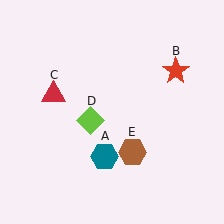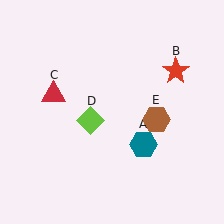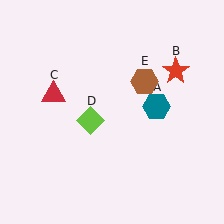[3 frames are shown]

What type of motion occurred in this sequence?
The teal hexagon (object A), brown hexagon (object E) rotated counterclockwise around the center of the scene.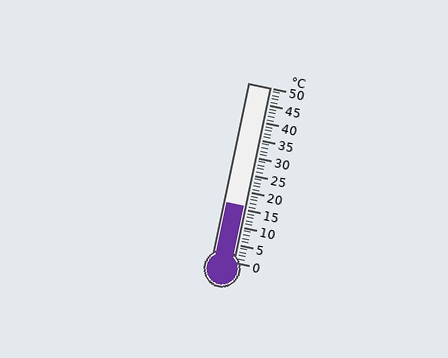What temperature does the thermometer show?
The thermometer shows approximately 16°C.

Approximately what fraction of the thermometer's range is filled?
The thermometer is filled to approximately 30% of its range.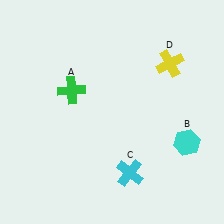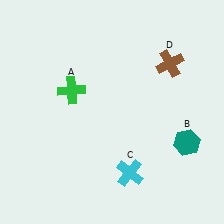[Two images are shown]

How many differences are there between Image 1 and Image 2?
There are 2 differences between the two images.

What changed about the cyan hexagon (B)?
In Image 1, B is cyan. In Image 2, it changed to teal.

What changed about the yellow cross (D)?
In Image 1, D is yellow. In Image 2, it changed to brown.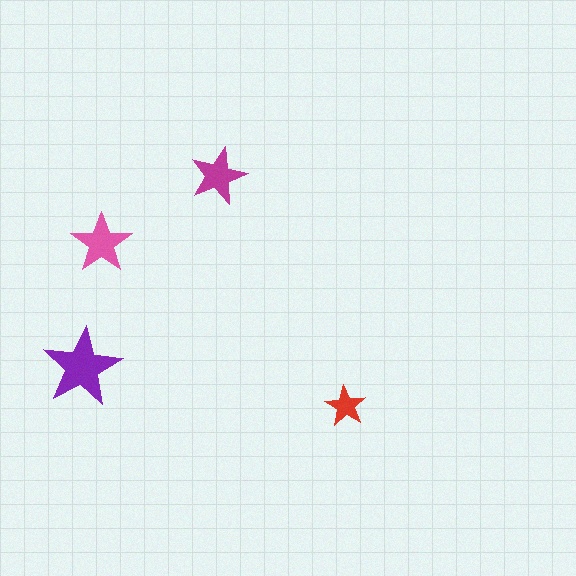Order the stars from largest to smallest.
the purple one, the pink one, the magenta one, the red one.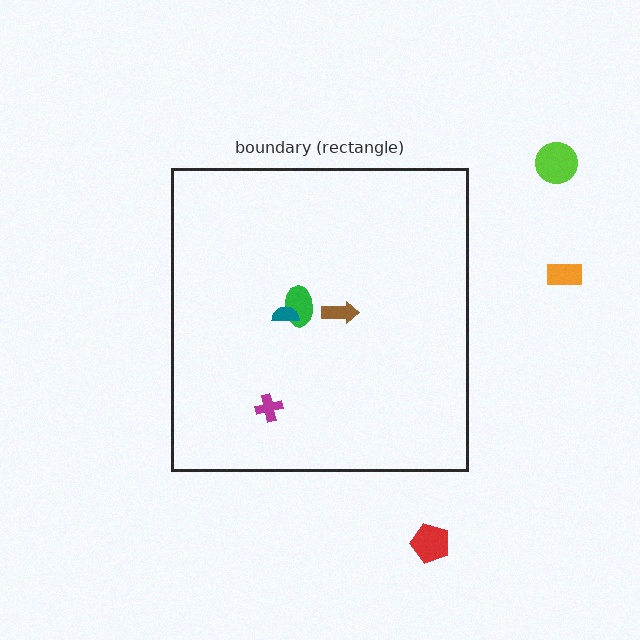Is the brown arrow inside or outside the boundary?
Inside.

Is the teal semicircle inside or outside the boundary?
Inside.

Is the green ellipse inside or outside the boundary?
Inside.